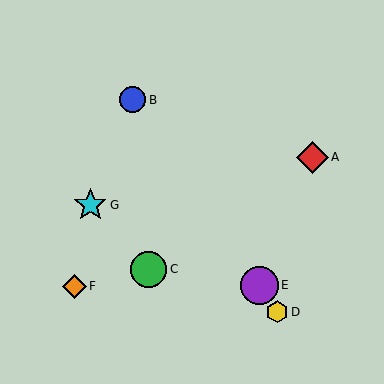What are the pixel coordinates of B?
Object B is at (133, 100).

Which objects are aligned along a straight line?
Objects B, D, E are aligned along a straight line.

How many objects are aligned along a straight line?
3 objects (B, D, E) are aligned along a straight line.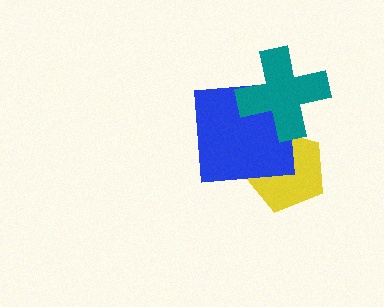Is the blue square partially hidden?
Yes, it is partially covered by another shape.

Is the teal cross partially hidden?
No, no other shape covers it.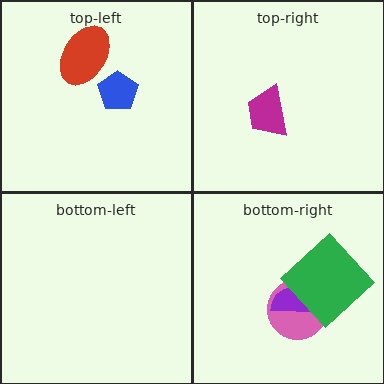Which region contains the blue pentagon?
The top-left region.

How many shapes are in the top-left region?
2.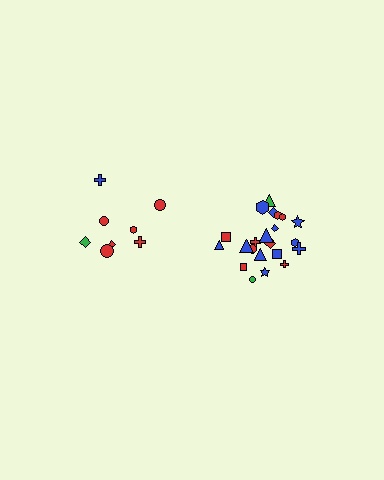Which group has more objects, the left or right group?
The right group.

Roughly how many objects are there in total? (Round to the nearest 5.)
Roughly 30 objects in total.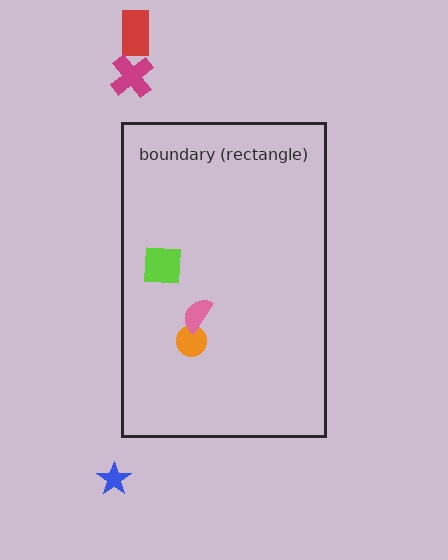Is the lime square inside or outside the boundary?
Inside.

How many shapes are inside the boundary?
3 inside, 3 outside.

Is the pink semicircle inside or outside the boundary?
Inside.